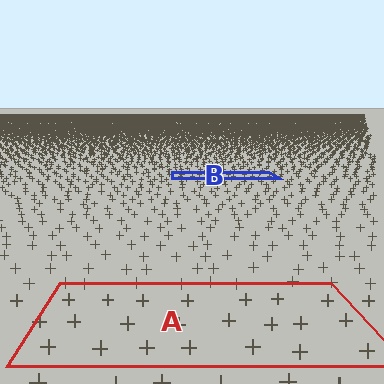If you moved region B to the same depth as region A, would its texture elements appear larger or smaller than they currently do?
They would appear larger. At a closer depth, the same texture elements are projected at a bigger on-screen size.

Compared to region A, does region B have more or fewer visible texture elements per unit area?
Region B has more texture elements per unit area — they are packed more densely because it is farther away.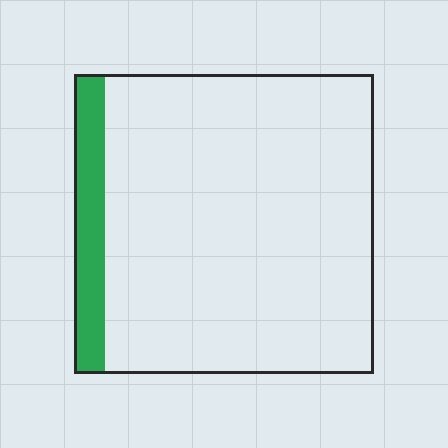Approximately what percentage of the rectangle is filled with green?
Approximately 10%.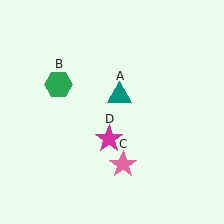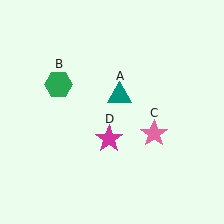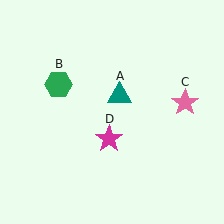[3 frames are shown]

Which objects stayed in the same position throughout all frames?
Teal triangle (object A) and green hexagon (object B) and magenta star (object D) remained stationary.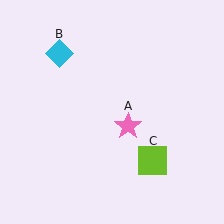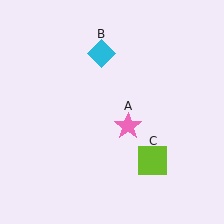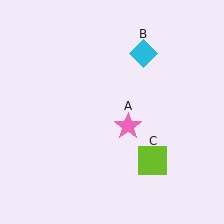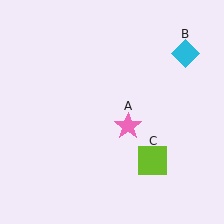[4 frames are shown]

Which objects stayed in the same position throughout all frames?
Pink star (object A) and lime square (object C) remained stationary.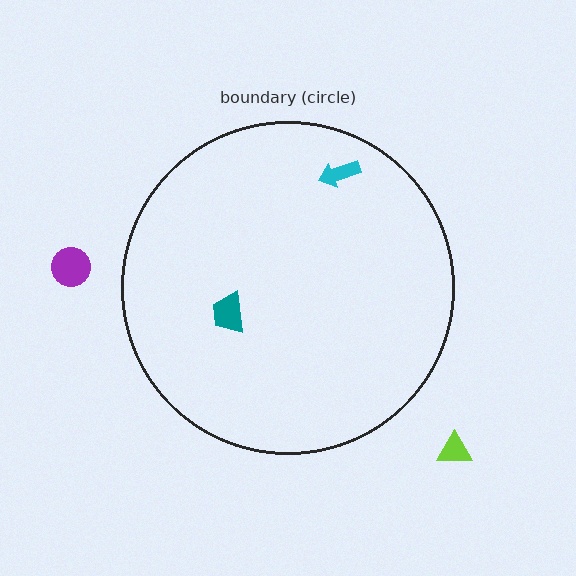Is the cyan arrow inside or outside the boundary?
Inside.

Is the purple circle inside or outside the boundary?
Outside.